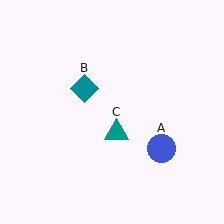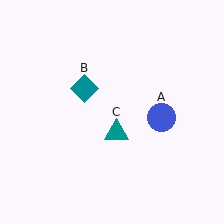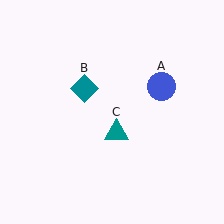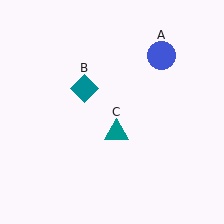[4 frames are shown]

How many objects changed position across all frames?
1 object changed position: blue circle (object A).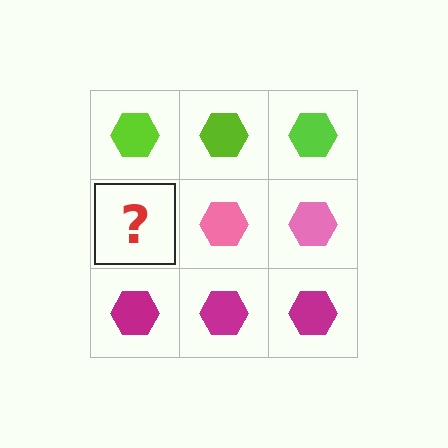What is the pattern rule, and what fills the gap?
The rule is that each row has a consistent color. The gap should be filled with a pink hexagon.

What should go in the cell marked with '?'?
The missing cell should contain a pink hexagon.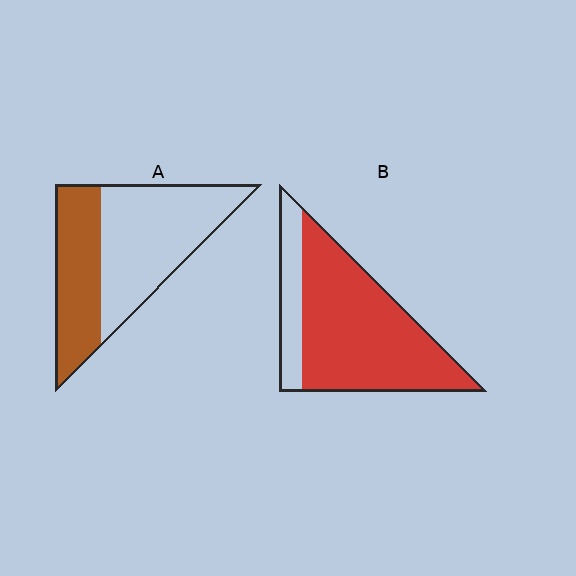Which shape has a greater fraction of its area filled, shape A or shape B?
Shape B.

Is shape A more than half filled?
No.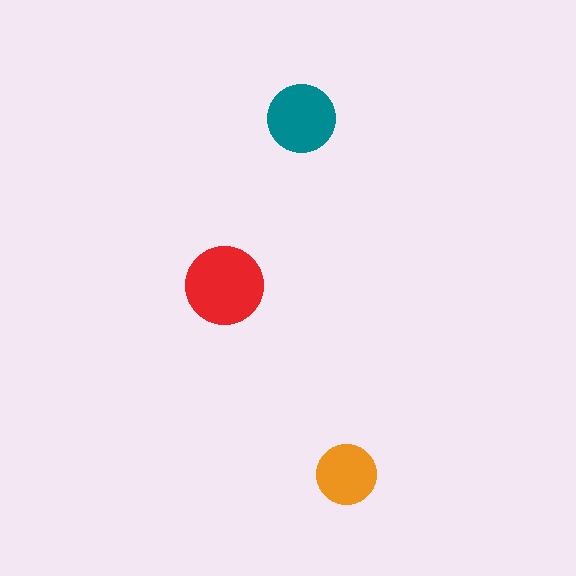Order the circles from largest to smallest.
the red one, the teal one, the orange one.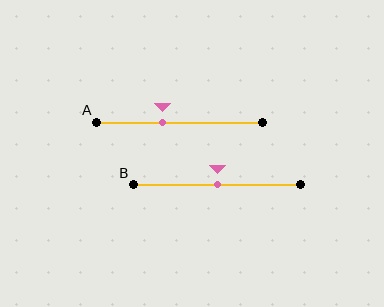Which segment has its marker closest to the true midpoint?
Segment B has its marker closest to the true midpoint.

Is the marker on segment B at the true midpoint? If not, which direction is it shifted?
Yes, the marker on segment B is at the true midpoint.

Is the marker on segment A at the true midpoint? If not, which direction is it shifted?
No, the marker on segment A is shifted to the left by about 10% of the segment length.